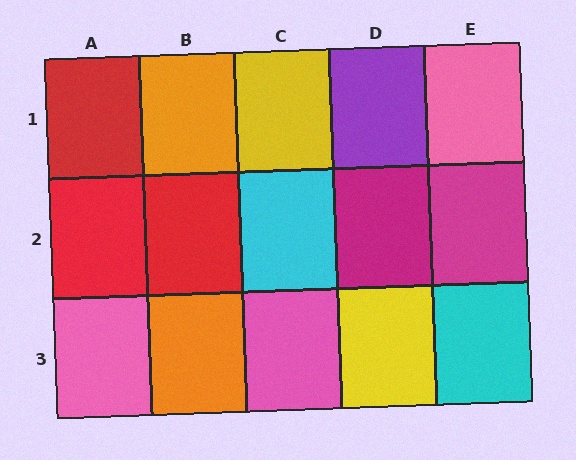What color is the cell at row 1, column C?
Yellow.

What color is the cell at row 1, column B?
Orange.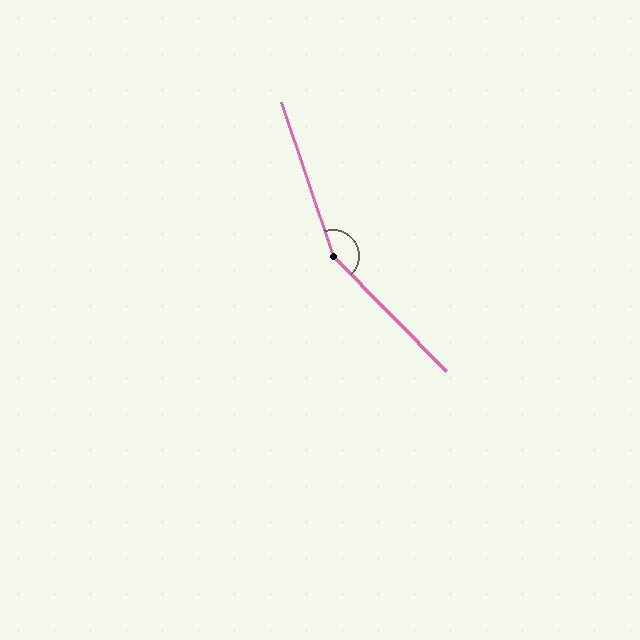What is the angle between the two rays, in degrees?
Approximately 154 degrees.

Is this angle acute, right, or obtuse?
It is obtuse.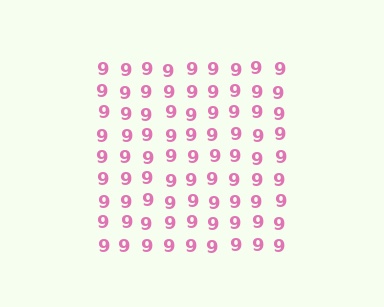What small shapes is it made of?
It is made of small digit 9's.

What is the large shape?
The large shape is a square.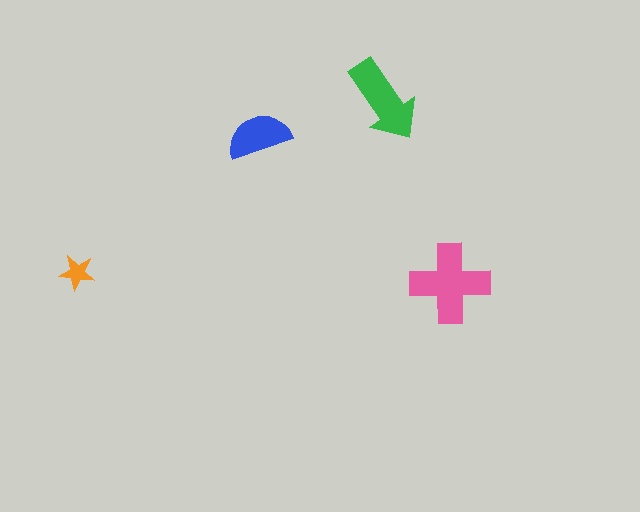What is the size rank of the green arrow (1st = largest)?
2nd.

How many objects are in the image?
There are 4 objects in the image.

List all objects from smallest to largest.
The orange star, the blue semicircle, the green arrow, the pink cross.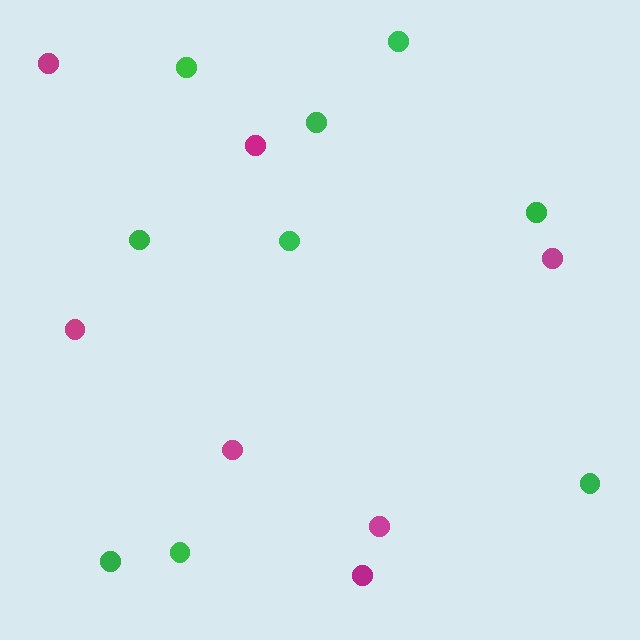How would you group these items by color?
There are 2 groups: one group of magenta circles (7) and one group of green circles (9).